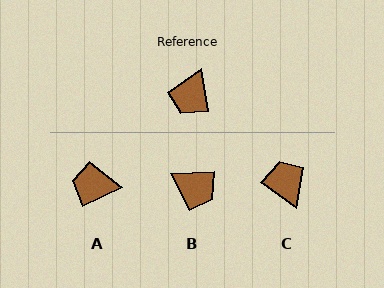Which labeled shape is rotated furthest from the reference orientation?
C, about 135 degrees away.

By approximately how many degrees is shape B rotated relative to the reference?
Approximately 83 degrees counter-clockwise.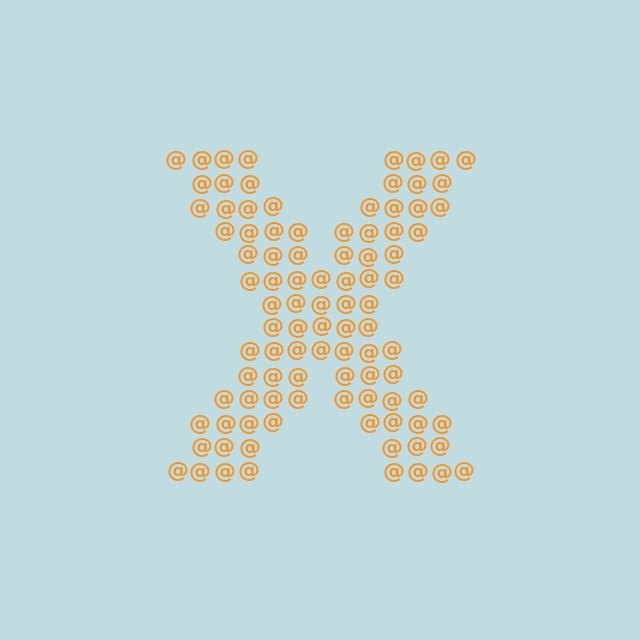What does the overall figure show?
The overall figure shows the letter X.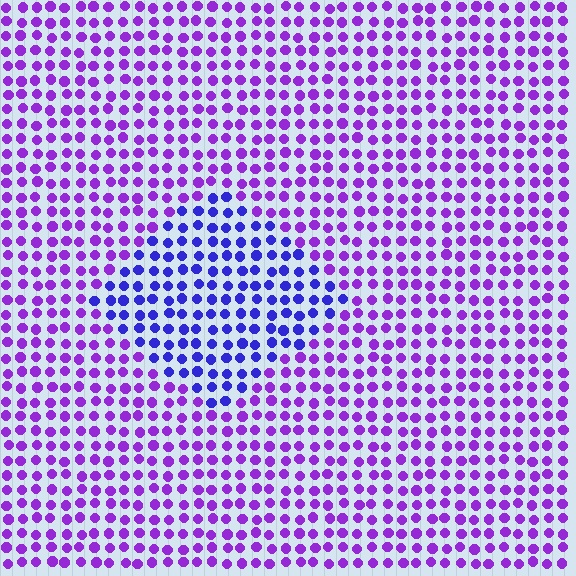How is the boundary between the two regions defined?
The boundary is defined purely by a slight shift in hue (about 35 degrees). Spacing, size, and orientation are identical on both sides.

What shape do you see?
I see a diamond.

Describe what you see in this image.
The image is filled with small purple elements in a uniform arrangement. A diamond-shaped region is visible where the elements are tinted to a slightly different hue, forming a subtle color boundary.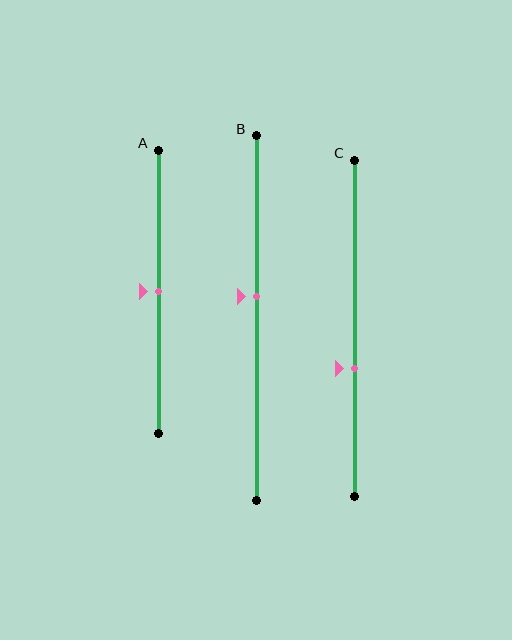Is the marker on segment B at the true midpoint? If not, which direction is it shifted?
No, the marker on segment B is shifted upward by about 6% of the segment length.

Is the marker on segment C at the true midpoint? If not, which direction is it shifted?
No, the marker on segment C is shifted downward by about 12% of the segment length.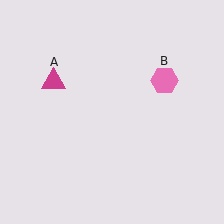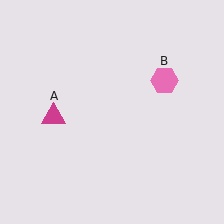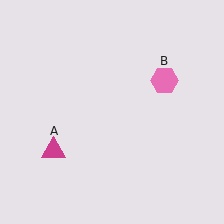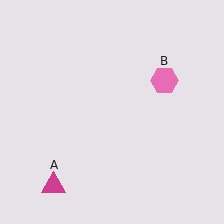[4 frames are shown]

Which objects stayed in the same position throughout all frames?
Pink hexagon (object B) remained stationary.